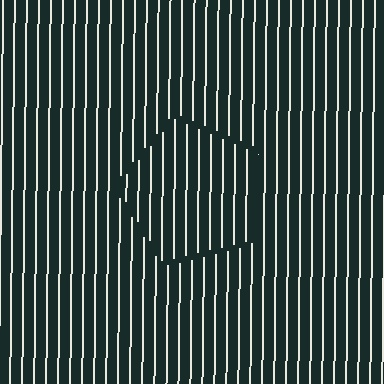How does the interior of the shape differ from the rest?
The interior of the shape contains the same grating, shifted by half a period — the contour is defined by the phase discontinuity where line-ends from the inner and outer gratings abut.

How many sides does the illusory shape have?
5 sides — the line-ends trace a pentagon.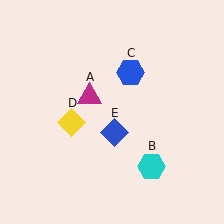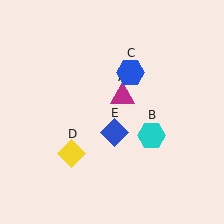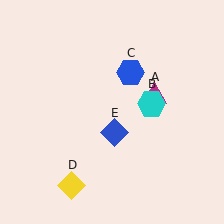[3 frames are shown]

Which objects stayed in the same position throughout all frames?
Blue hexagon (object C) and blue diamond (object E) remained stationary.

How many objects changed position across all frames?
3 objects changed position: magenta triangle (object A), cyan hexagon (object B), yellow diamond (object D).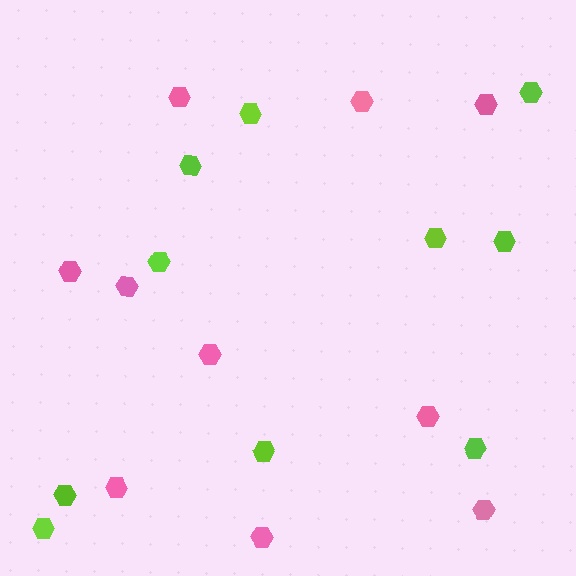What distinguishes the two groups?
There are 2 groups: one group of pink hexagons (10) and one group of lime hexagons (10).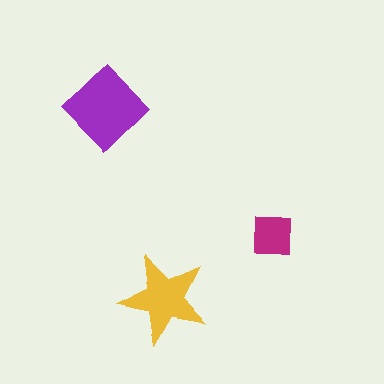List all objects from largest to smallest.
The purple diamond, the yellow star, the magenta square.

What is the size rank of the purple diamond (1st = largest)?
1st.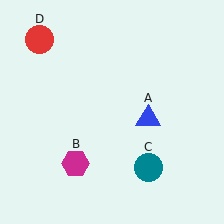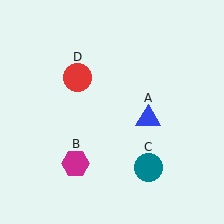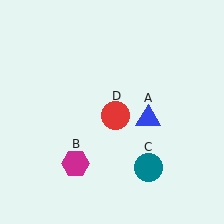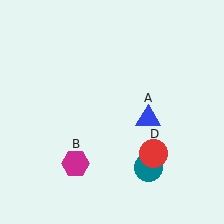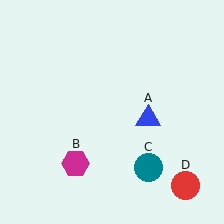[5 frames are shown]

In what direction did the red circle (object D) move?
The red circle (object D) moved down and to the right.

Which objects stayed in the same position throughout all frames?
Blue triangle (object A) and magenta hexagon (object B) and teal circle (object C) remained stationary.